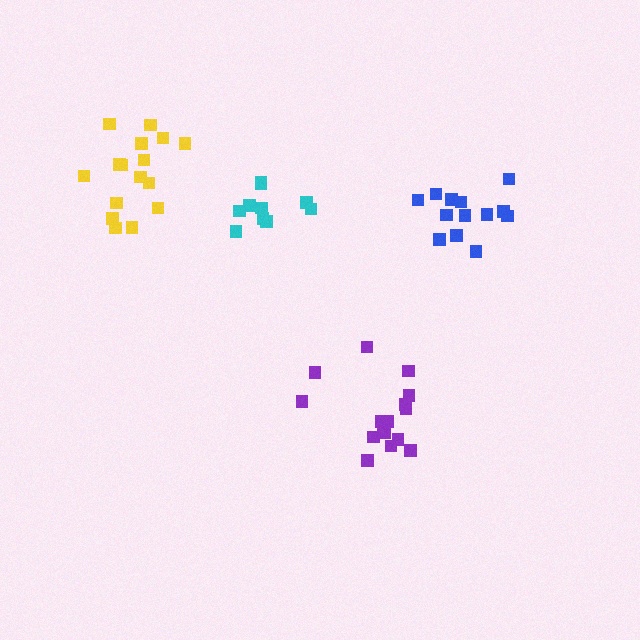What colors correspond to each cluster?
The clusters are colored: yellow, purple, blue, cyan.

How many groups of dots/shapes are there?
There are 4 groups.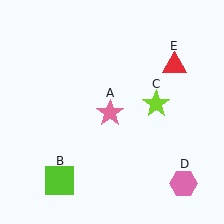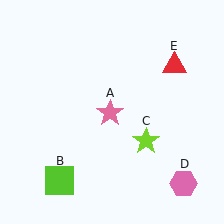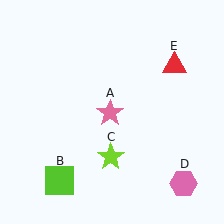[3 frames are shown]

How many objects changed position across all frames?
1 object changed position: lime star (object C).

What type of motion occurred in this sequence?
The lime star (object C) rotated clockwise around the center of the scene.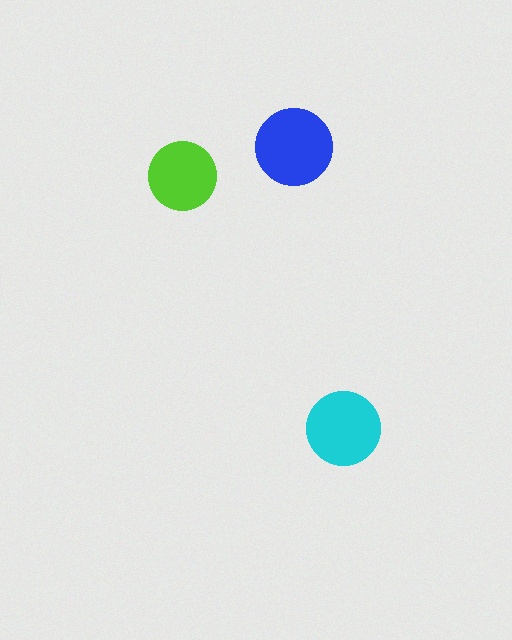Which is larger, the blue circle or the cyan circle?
The blue one.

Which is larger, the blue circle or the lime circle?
The blue one.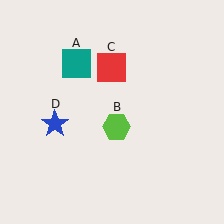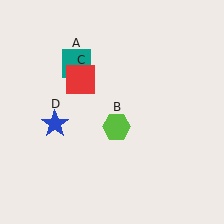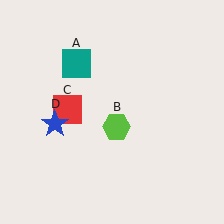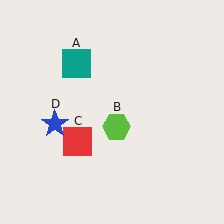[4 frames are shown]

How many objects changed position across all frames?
1 object changed position: red square (object C).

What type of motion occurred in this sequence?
The red square (object C) rotated counterclockwise around the center of the scene.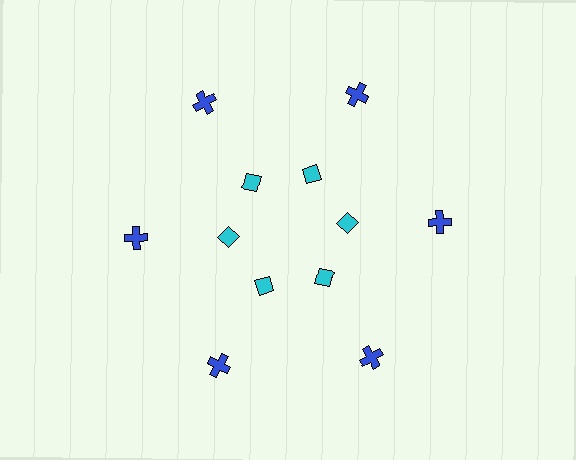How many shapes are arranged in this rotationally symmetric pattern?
There are 12 shapes, arranged in 6 groups of 2.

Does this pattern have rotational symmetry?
Yes, this pattern has 6-fold rotational symmetry. It looks the same after rotating 60 degrees around the center.